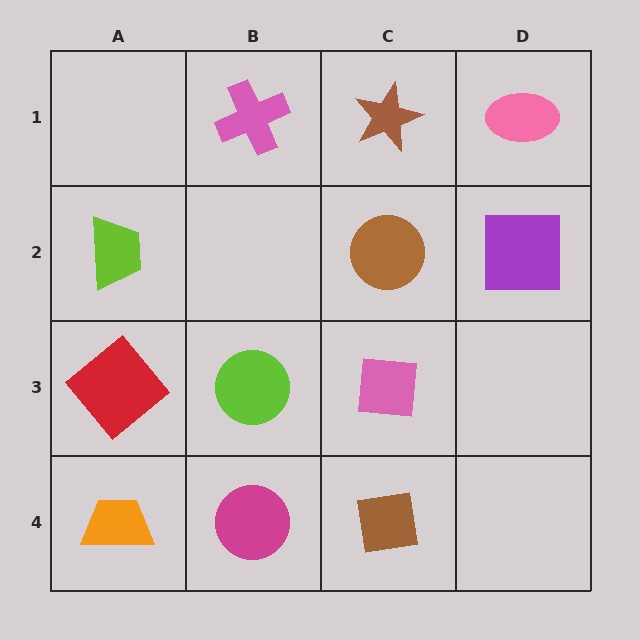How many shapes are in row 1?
3 shapes.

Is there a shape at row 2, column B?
No, that cell is empty.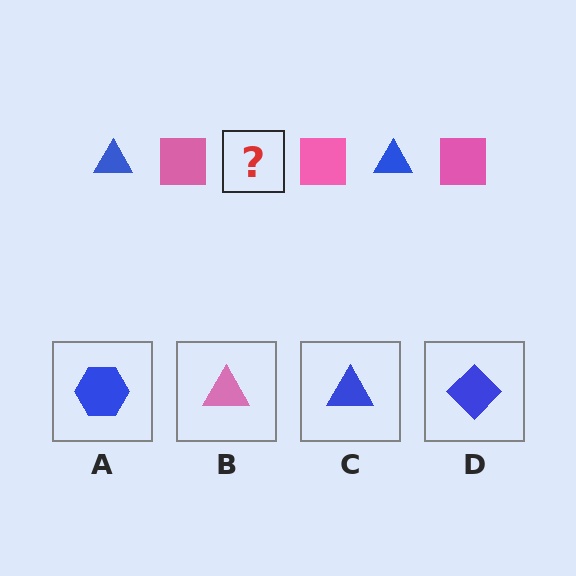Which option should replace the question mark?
Option C.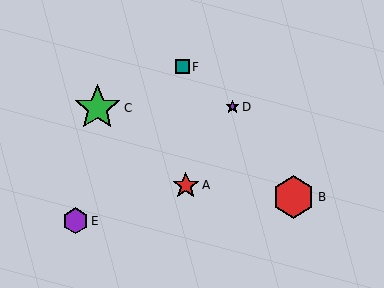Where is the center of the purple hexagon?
The center of the purple hexagon is at (75, 221).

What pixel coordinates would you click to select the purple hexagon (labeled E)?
Click at (75, 221) to select the purple hexagon E.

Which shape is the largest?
The green star (labeled C) is the largest.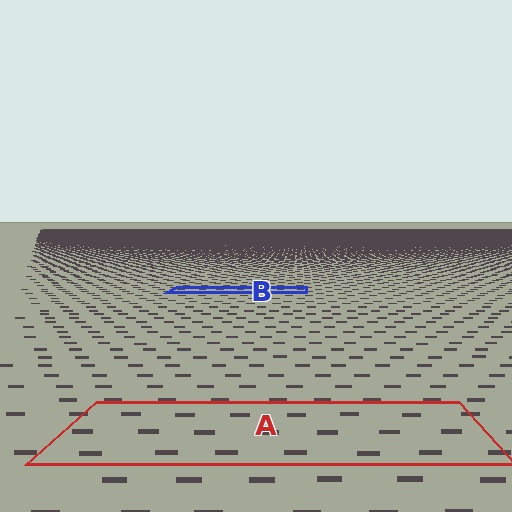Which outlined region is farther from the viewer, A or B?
Region B is farther from the viewer — the texture elements inside it appear smaller and more densely packed.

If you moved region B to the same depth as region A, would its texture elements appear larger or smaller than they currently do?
They would appear larger. At a closer depth, the same texture elements are projected at a bigger on-screen size.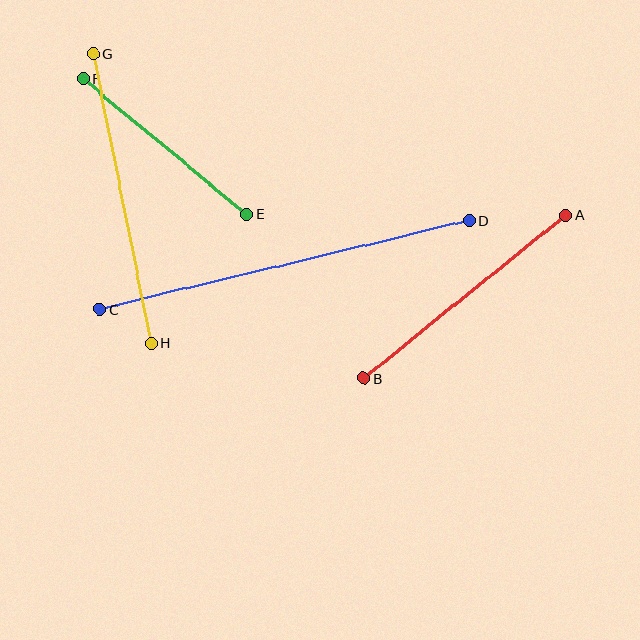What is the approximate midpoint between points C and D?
The midpoint is at approximately (285, 265) pixels.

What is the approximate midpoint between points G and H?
The midpoint is at approximately (122, 199) pixels.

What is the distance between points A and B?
The distance is approximately 260 pixels.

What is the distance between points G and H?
The distance is approximately 295 pixels.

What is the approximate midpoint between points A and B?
The midpoint is at approximately (465, 297) pixels.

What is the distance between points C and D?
The distance is approximately 380 pixels.